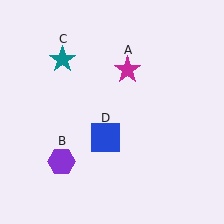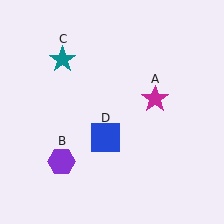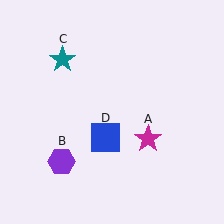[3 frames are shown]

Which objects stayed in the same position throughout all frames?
Purple hexagon (object B) and teal star (object C) and blue square (object D) remained stationary.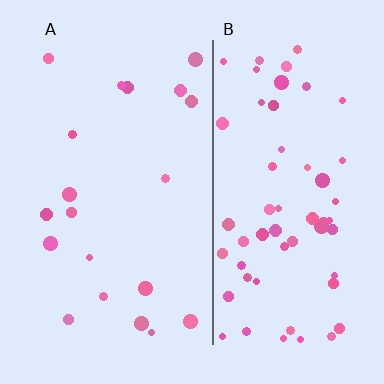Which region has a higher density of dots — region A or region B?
B (the right).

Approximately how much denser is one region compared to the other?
Approximately 3.1× — region B over region A.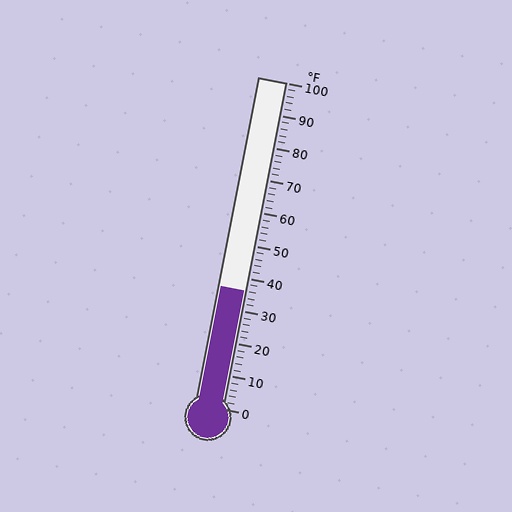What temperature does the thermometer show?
The thermometer shows approximately 36°F.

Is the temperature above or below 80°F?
The temperature is below 80°F.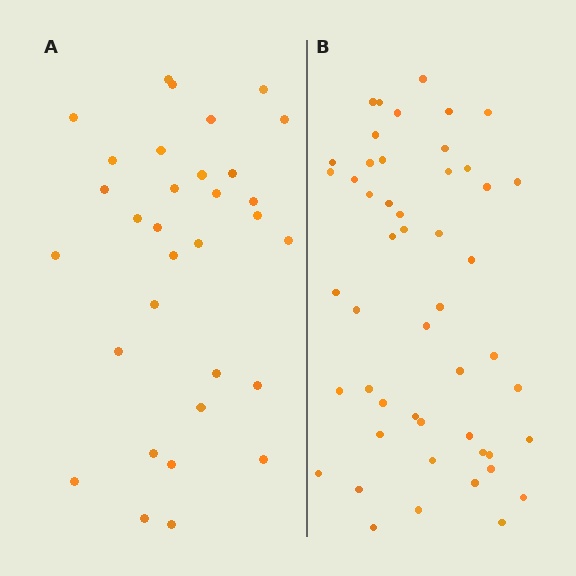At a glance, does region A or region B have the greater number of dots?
Region B (the right region) has more dots.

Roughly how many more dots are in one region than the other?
Region B has approximately 20 more dots than region A.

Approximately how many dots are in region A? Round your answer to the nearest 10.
About 30 dots. (The exact count is 32, which rounds to 30.)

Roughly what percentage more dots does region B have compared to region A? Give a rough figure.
About 55% more.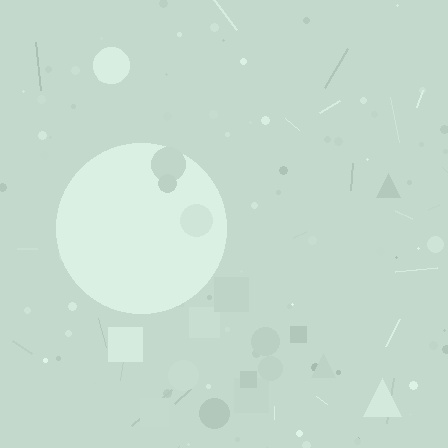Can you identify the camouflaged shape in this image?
The camouflaged shape is a circle.